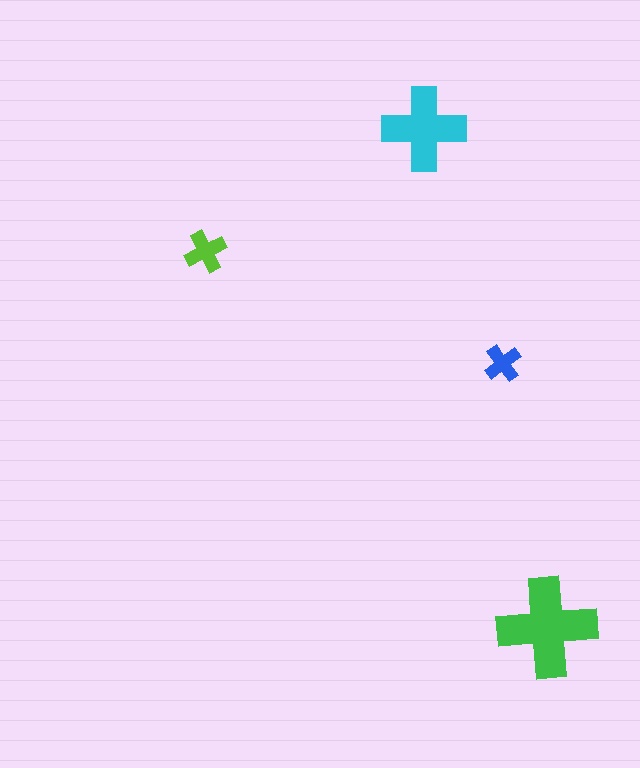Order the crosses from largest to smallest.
the green one, the cyan one, the lime one, the blue one.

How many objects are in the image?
There are 4 objects in the image.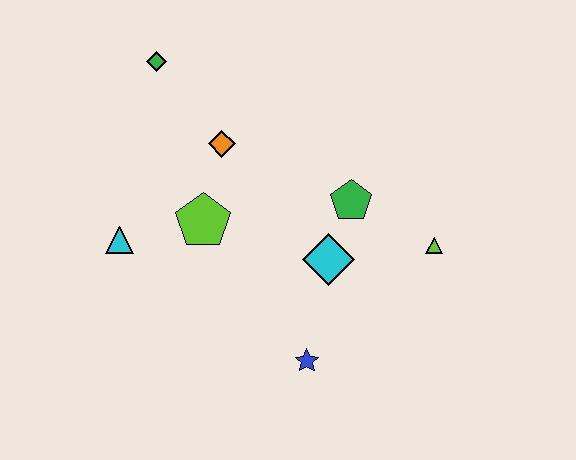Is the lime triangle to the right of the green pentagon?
Yes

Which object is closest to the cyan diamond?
The green pentagon is closest to the cyan diamond.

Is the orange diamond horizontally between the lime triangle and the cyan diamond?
No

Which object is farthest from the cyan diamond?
The green diamond is farthest from the cyan diamond.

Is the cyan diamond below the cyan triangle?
Yes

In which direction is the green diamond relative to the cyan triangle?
The green diamond is above the cyan triangle.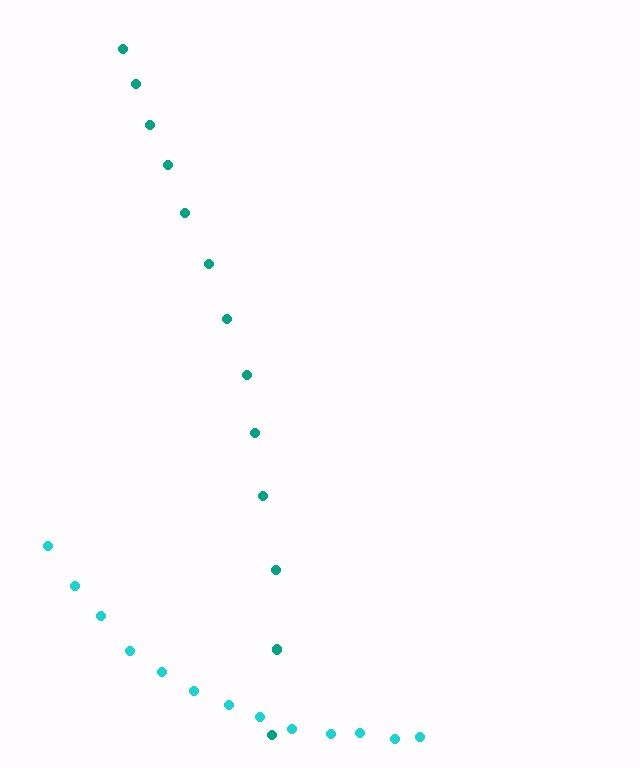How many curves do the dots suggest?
There are 2 distinct paths.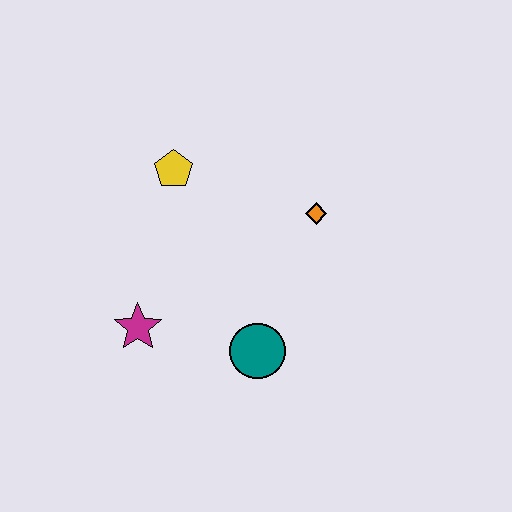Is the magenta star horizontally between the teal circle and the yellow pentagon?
No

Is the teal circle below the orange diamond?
Yes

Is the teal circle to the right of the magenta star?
Yes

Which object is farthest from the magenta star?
The orange diamond is farthest from the magenta star.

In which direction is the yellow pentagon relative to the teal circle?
The yellow pentagon is above the teal circle.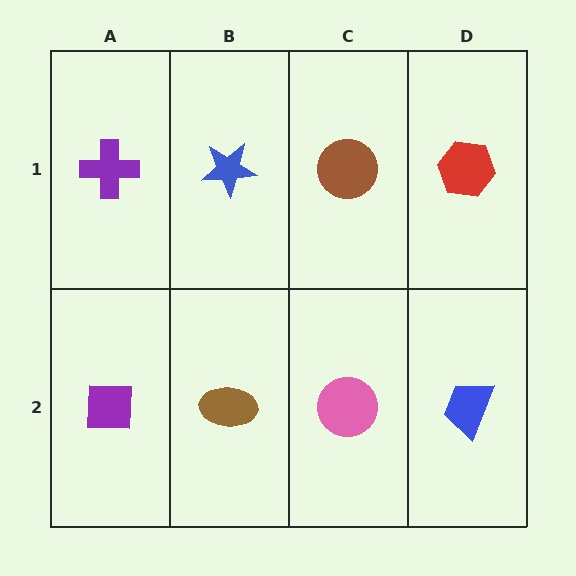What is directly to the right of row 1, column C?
A red hexagon.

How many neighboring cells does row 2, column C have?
3.